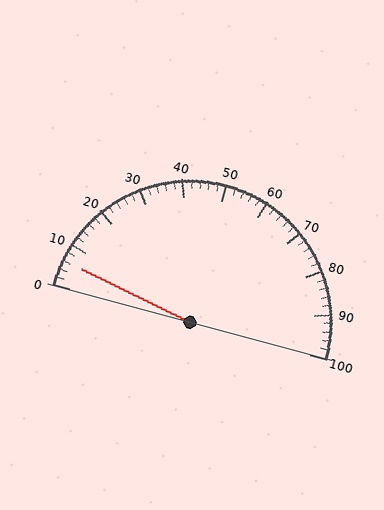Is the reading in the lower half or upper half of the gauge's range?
The reading is in the lower half of the range (0 to 100).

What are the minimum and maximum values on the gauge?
The gauge ranges from 0 to 100.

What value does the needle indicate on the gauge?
The needle indicates approximately 6.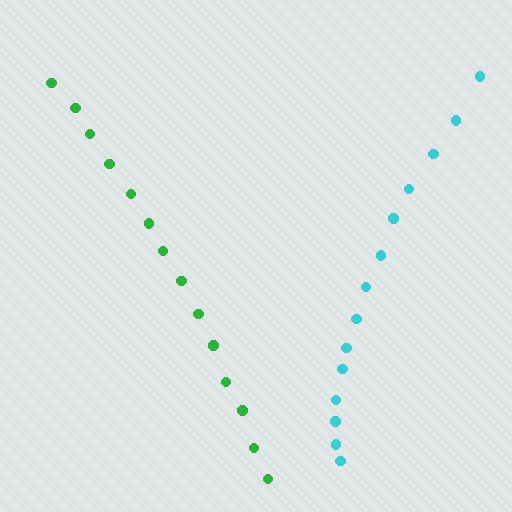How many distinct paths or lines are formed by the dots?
There are 2 distinct paths.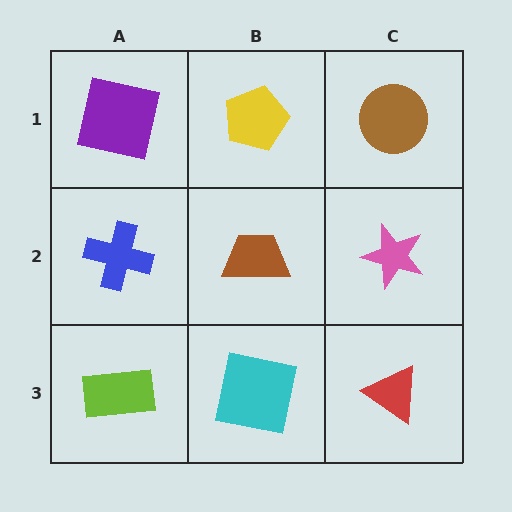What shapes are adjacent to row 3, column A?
A blue cross (row 2, column A), a cyan square (row 3, column B).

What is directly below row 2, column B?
A cyan square.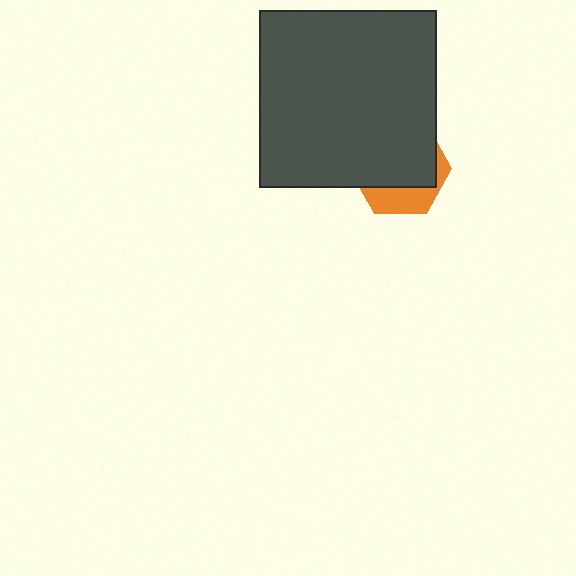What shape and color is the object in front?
The object in front is a dark gray square.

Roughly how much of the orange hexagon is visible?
A small part of it is visible (roughly 30%).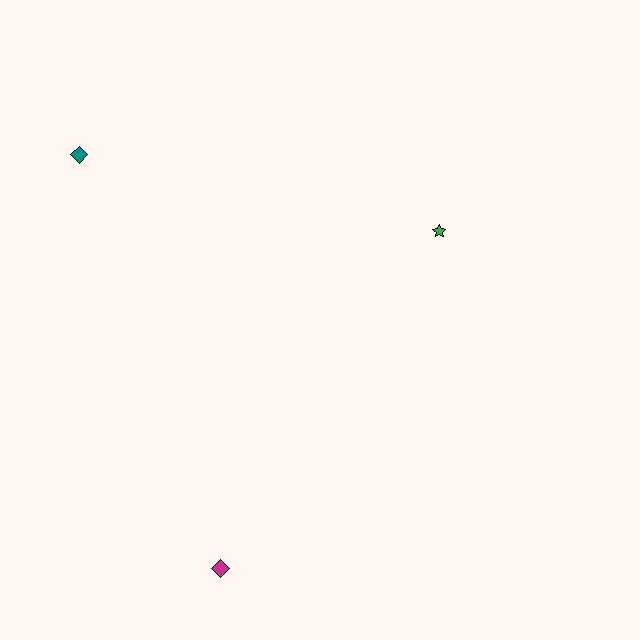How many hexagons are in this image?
There are no hexagons.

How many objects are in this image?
There are 3 objects.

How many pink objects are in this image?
There are no pink objects.